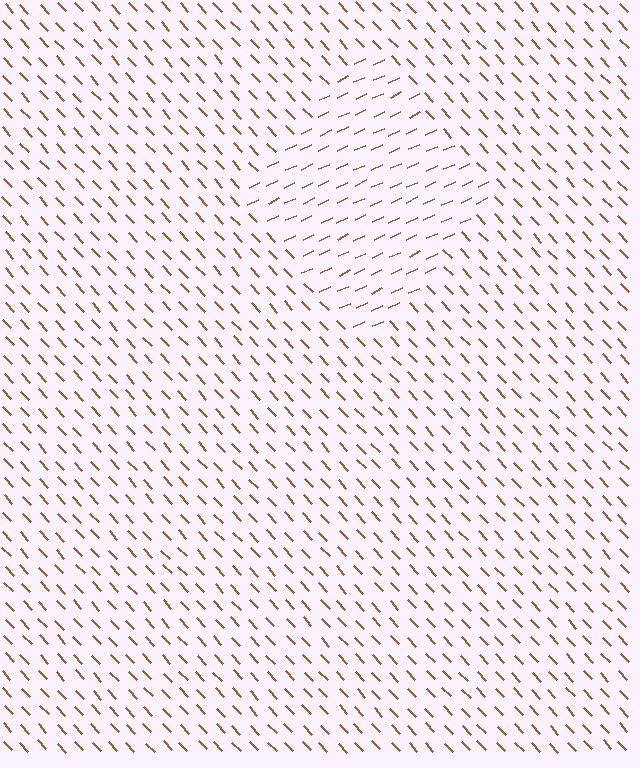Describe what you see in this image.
The image is filled with small brown line segments. A diamond region in the image has lines oriented differently from the surrounding lines, creating a visible texture boundary.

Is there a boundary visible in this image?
Yes, there is a texture boundary formed by a change in line orientation.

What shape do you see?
I see a diamond.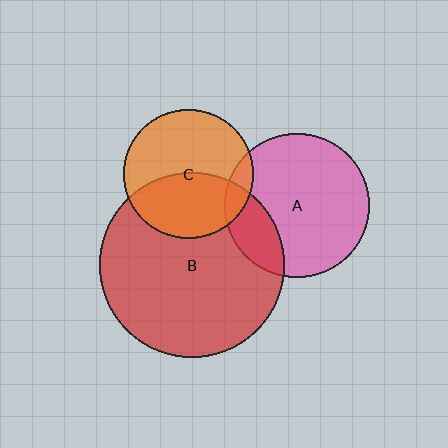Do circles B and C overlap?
Yes.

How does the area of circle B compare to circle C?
Approximately 2.0 times.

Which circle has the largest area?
Circle B (red).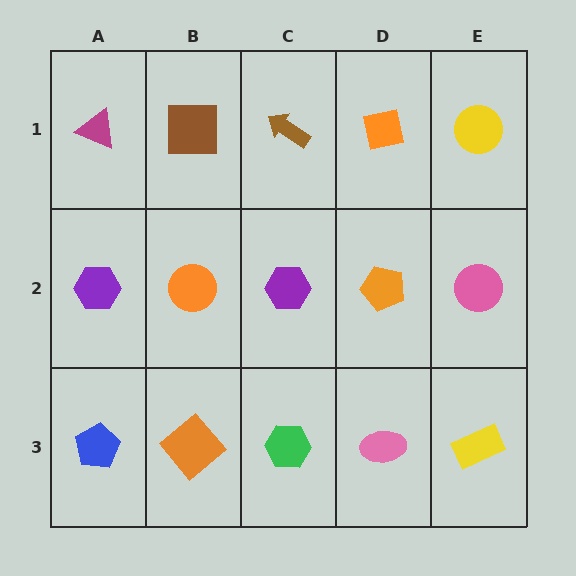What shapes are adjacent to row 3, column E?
A pink circle (row 2, column E), a pink ellipse (row 3, column D).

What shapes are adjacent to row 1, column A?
A purple hexagon (row 2, column A), a brown square (row 1, column B).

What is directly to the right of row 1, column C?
An orange square.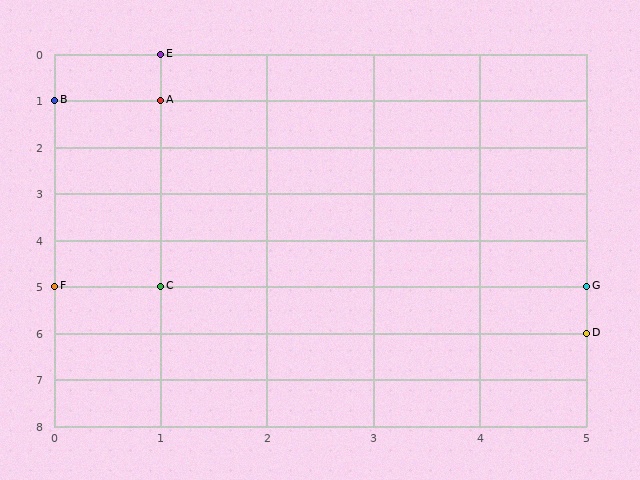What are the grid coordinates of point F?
Point F is at grid coordinates (0, 5).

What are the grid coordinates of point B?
Point B is at grid coordinates (0, 1).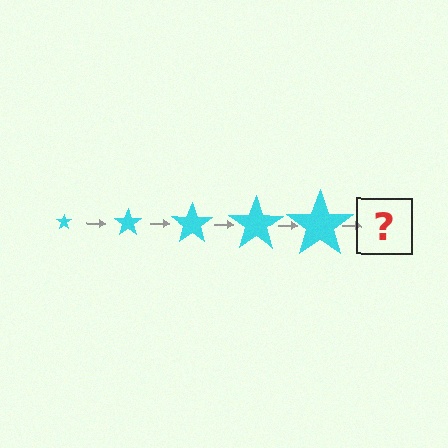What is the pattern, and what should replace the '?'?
The pattern is that the star gets progressively larger each step. The '?' should be a cyan star, larger than the previous one.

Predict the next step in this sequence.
The next step is a cyan star, larger than the previous one.